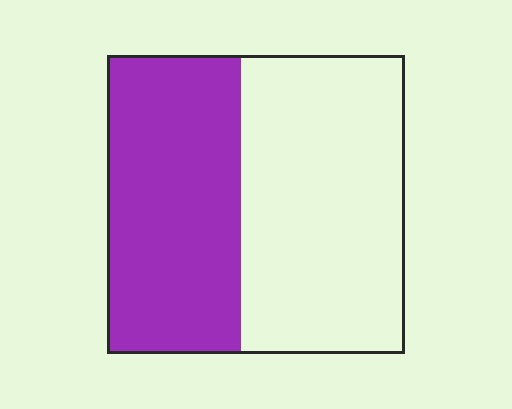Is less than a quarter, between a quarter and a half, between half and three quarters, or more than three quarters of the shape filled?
Between a quarter and a half.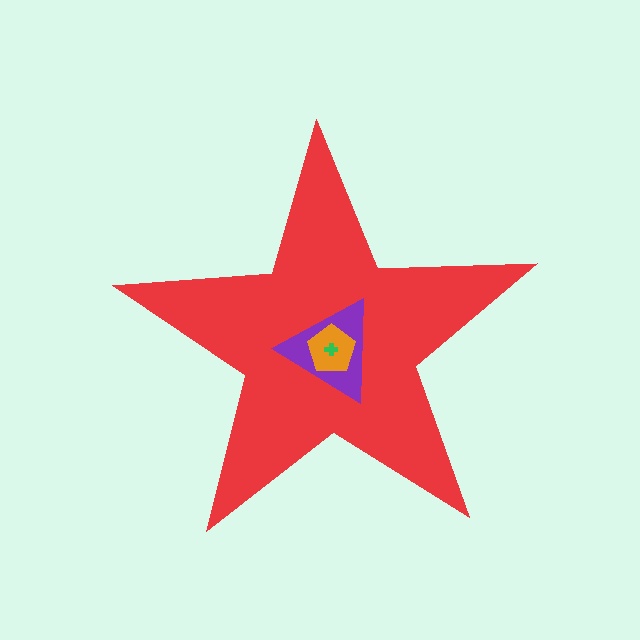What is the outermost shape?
The red star.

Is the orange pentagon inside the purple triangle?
Yes.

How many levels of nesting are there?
4.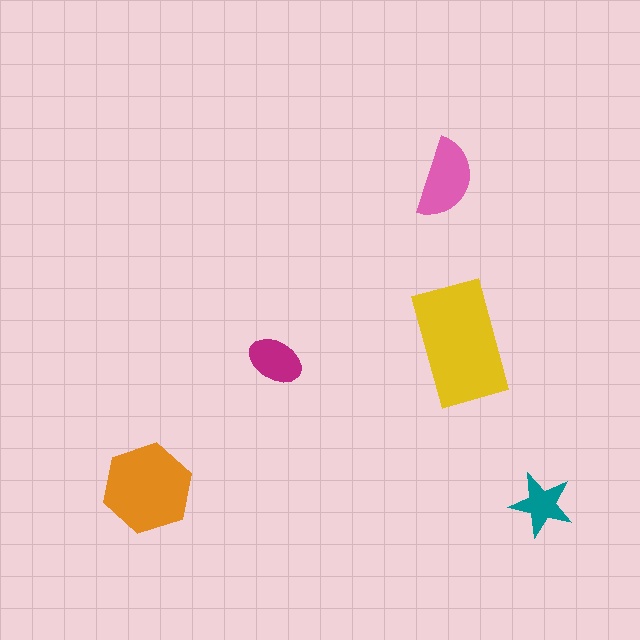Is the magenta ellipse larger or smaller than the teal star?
Larger.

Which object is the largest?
The yellow rectangle.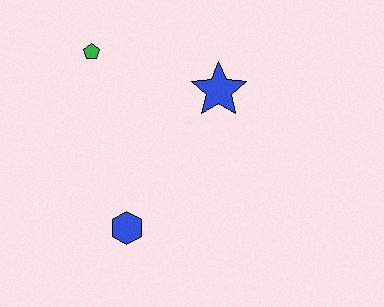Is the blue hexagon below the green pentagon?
Yes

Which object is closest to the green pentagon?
The blue star is closest to the green pentagon.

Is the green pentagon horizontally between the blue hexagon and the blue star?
No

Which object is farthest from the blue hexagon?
The green pentagon is farthest from the blue hexagon.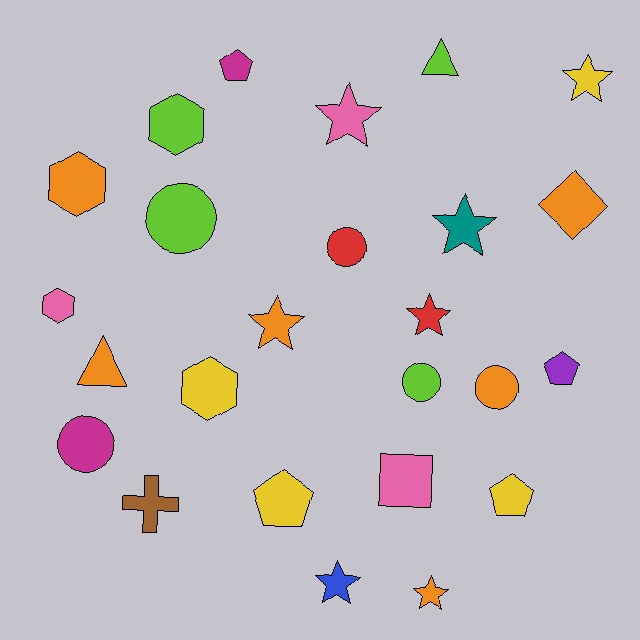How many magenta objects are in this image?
There are 2 magenta objects.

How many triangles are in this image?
There are 2 triangles.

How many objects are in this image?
There are 25 objects.